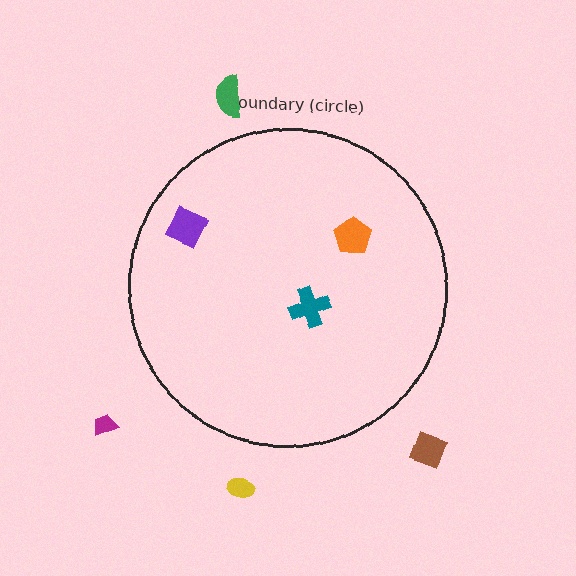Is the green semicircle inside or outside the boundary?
Outside.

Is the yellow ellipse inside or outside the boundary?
Outside.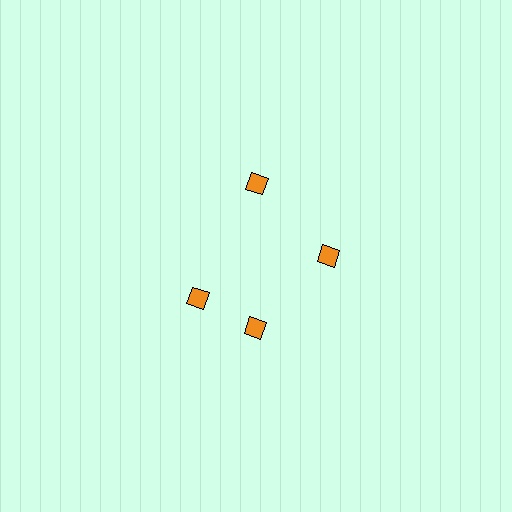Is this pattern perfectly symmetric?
No. The 4 orange diamonds are arranged in a ring, but one element near the 9 o'clock position is rotated out of alignment along the ring, breaking the 4-fold rotational symmetry.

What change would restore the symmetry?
The symmetry would be restored by rotating it back into even spacing with its neighbors so that all 4 diamonds sit at equal angles and equal distance from the center.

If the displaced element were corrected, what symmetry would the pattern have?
It would have 4-fold rotational symmetry — the pattern would map onto itself every 90 degrees.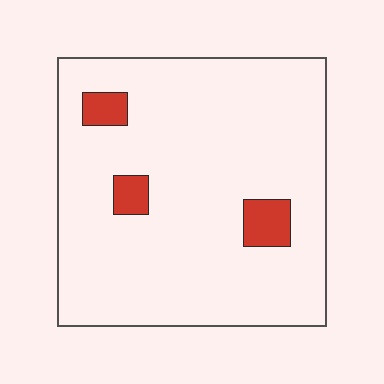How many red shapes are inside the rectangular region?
3.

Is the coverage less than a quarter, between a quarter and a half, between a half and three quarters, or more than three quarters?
Less than a quarter.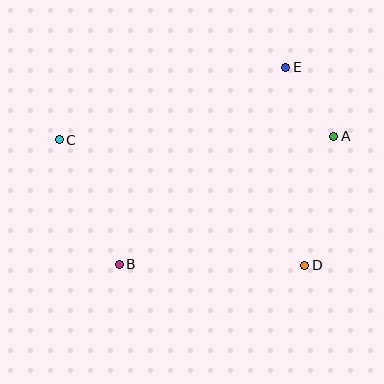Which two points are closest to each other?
Points A and E are closest to each other.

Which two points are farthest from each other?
Points C and D are farthest from each other.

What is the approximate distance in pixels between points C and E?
The distance between C and E is approximately 238 pixels.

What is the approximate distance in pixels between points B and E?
The distance between B and E is approximately 258 pixels.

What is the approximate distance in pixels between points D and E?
The distance between D and E is approximately 199 pixels.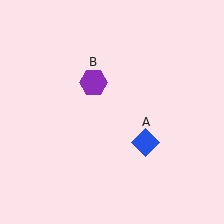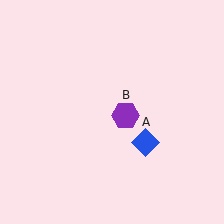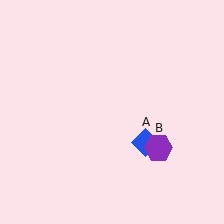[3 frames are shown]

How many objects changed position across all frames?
1 object changed position: purple hexagon (object B).